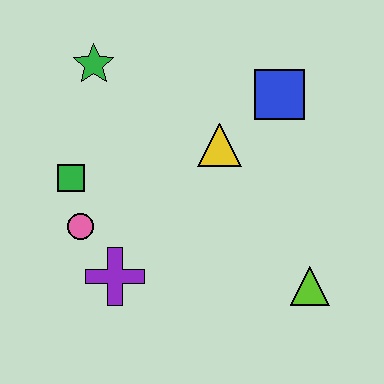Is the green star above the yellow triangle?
Yes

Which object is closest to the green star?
The green square is closest to the green star.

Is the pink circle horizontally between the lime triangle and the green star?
No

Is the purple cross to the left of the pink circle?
No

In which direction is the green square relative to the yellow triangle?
The green square is to the left of the yellow triangle.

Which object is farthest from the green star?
The lime triangle is farthest from the green star.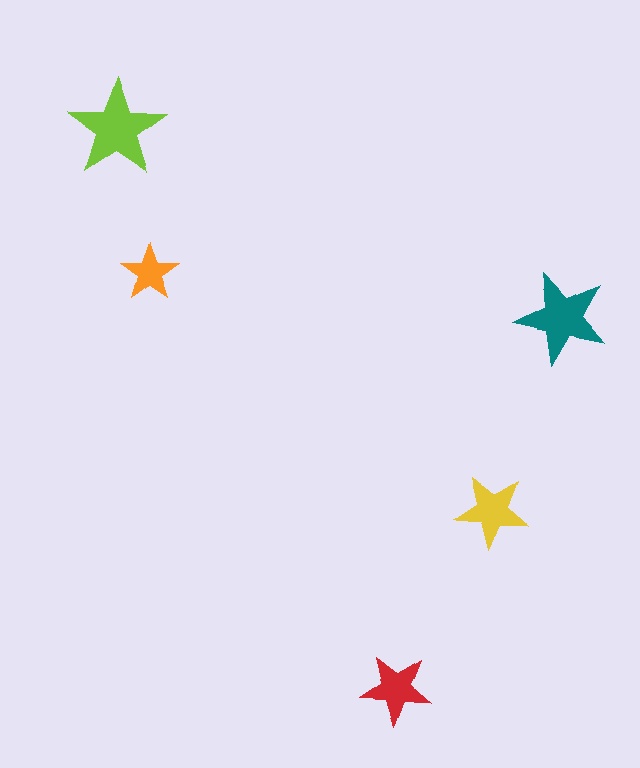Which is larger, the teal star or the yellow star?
The teal one.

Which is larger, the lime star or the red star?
The lime one.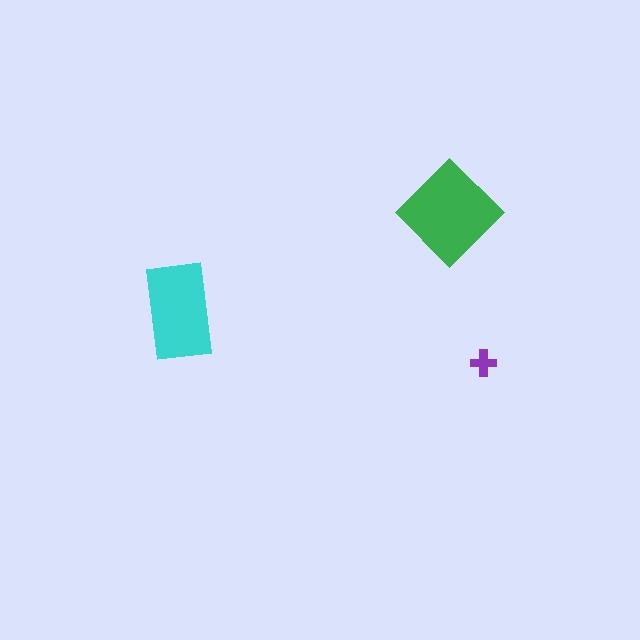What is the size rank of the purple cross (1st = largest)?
3rd.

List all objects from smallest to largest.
The purple cross, the cyan rectangle, the green diamond.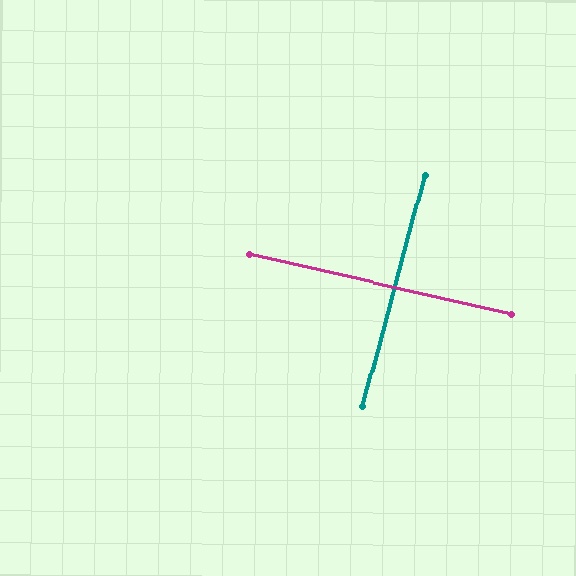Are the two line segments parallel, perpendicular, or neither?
Perpendicular — they meet at approximately 88°.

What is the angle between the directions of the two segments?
Approximately 88 degrees.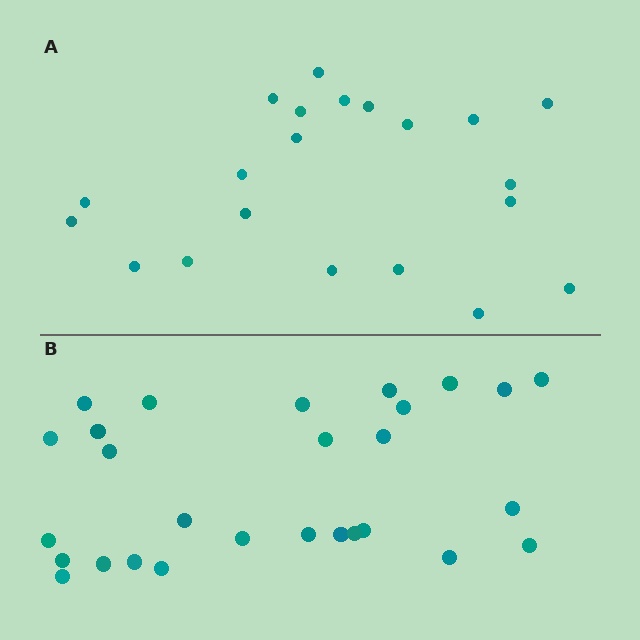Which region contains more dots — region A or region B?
Region B (the bottom region) has more dots.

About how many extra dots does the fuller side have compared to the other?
Region B has roughly 8 or so more dots than region A.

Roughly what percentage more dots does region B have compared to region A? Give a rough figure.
About 35% more.